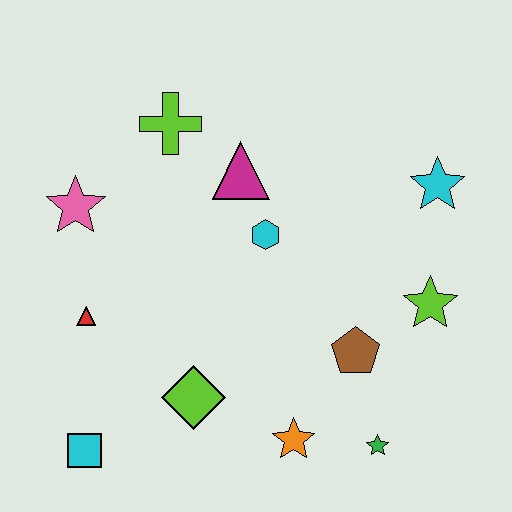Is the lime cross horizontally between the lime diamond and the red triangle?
Yes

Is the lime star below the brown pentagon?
No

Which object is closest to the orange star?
The green star is closest to the orange star.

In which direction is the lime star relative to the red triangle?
The lime star is to the right of the red triangle.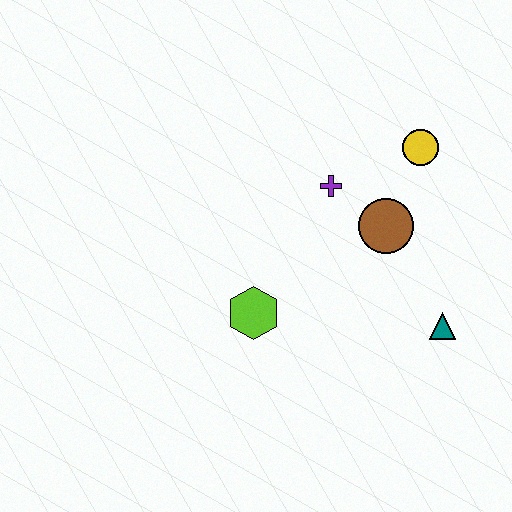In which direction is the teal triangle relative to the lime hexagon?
The teal triangle is to the right of the lime hexagon.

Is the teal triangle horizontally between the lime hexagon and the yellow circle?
No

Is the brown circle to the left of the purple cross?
No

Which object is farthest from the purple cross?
The teal triangle is farthest from the purple cross.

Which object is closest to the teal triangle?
The brown circle is closest to the teal triangle.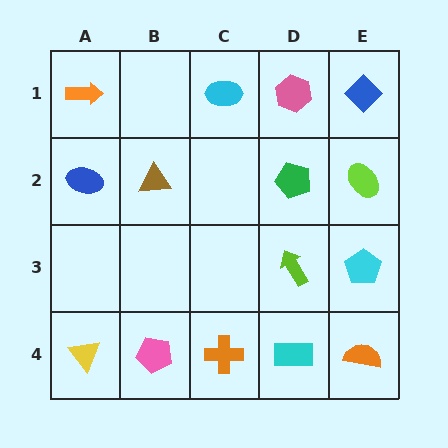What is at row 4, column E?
An orange semicircle.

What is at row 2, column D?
A green pentagon.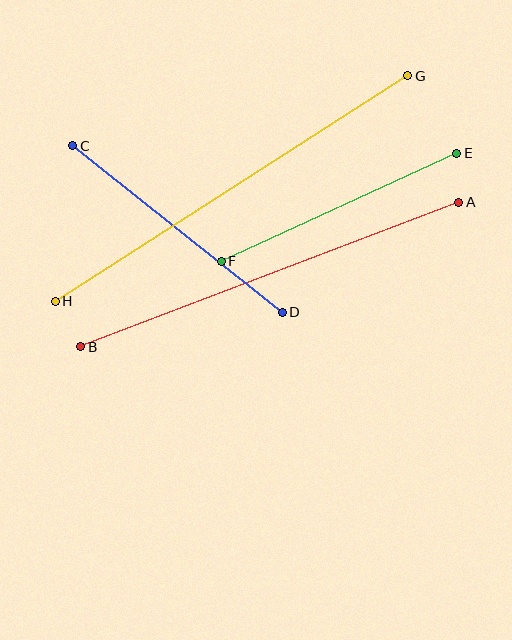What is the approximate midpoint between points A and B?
The midpoint is at approximately (270, 275) pixels.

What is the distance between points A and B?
The distance is approximately 405 pixels.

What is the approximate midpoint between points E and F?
The midpoint is at approximately (339, 207) pixels.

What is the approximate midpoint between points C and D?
The midpoint is at approximately (177, 229) pixels.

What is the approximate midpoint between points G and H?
The midpoint is at approximately (231, 188) pixels.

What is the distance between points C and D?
The distance is approximately 267 pixels.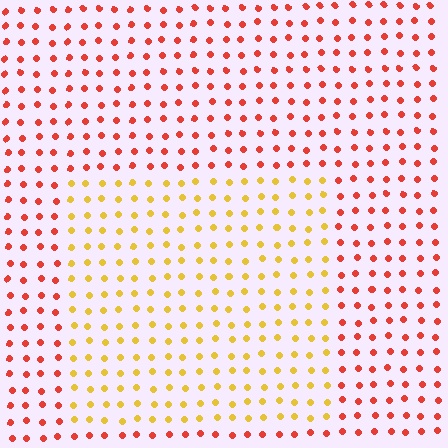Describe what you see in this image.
The image is filled with small red elements in a uniform arrangement. A rectangle-shaped region is visible where the elements are tinted to a slightly different hue, forming a subtle color boundary.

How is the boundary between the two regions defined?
The boundary is defined purely by a slight shift in hue (about 46 degrees). Spacing, size, and orientation are identical on both sides.